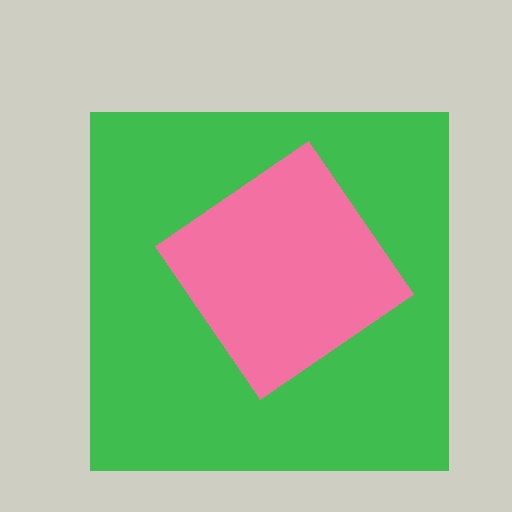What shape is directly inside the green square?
The pink diamond.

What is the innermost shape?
The pink diamond.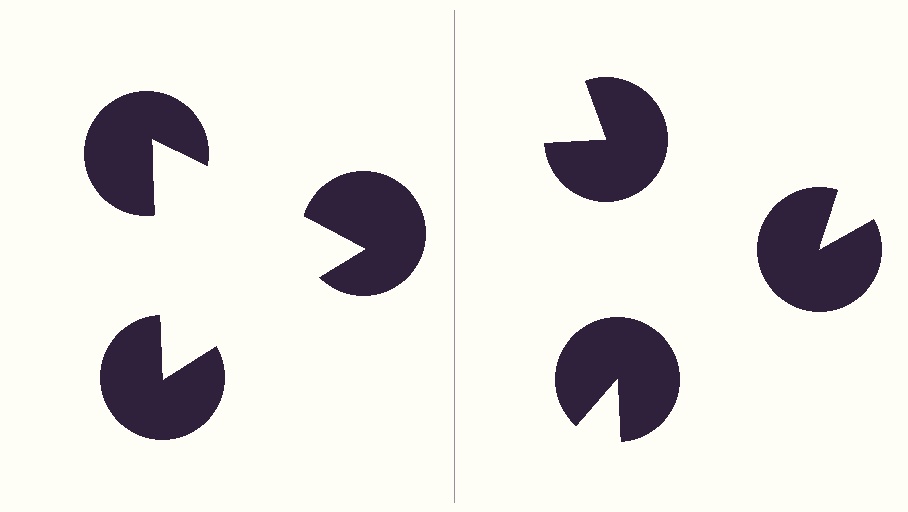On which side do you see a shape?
An illusory triangle appears on the left side. On the right side the wedge cuts are rotated, so no coherent shape forms.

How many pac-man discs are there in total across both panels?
6 — 3 on each side.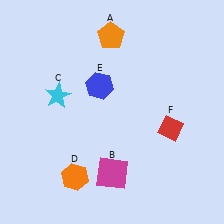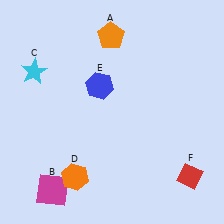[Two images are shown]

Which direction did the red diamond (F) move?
The red diamond (F) moved down.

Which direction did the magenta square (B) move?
The magenta square (B) moved left.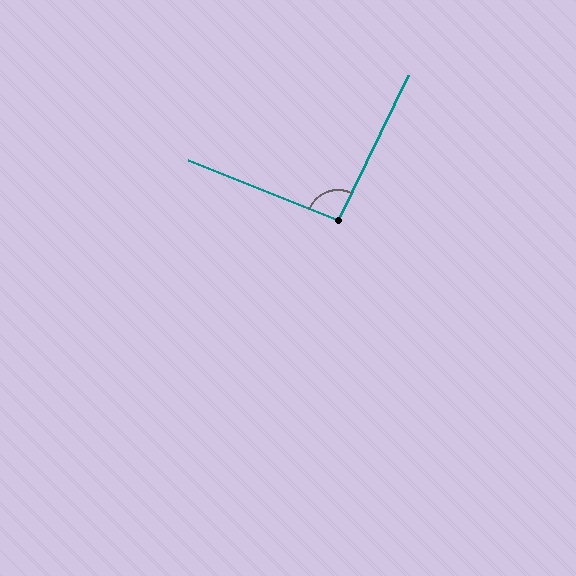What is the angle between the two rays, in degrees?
Approximately 94 degrees.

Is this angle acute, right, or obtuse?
It is approximately a right angle.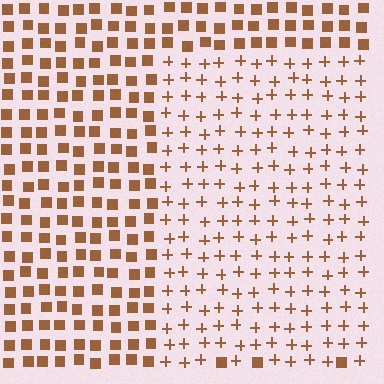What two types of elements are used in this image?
The image uses plus signs inside the rectangle region and squares outside it.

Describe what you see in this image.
The image is filled with small brown elements arranged in a uniform grid. A rectangle-shaped region contains plus signs, while the surrounding area contains squares. The boundary is defined purely by the change in element shape.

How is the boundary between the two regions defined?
The boundary is defined by a change in element shape: plus signs inside vs. squares outside. All elements share the same color and spacing.